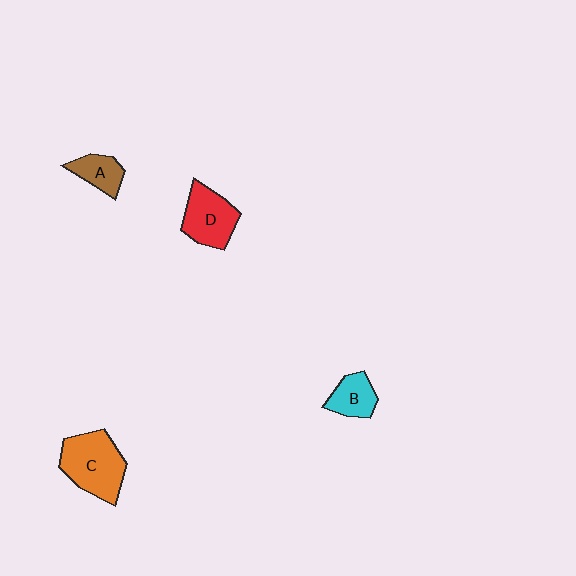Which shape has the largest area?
Shape C (orange).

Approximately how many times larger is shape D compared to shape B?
Approximately 1.5 times.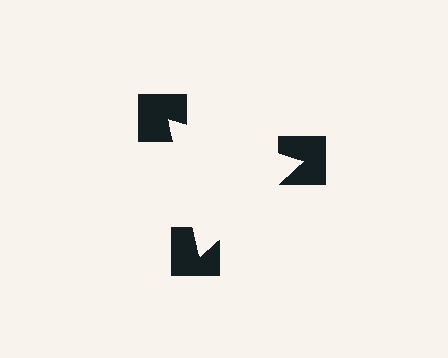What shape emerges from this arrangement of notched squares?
An illusory triangle — its edges are inferred from the aligned wedge cuts in the notched squares, not physically drawn.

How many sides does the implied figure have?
3 sides.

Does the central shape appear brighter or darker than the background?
It typically appears slightly brighter than the background, even though no actual brightness change is drawn.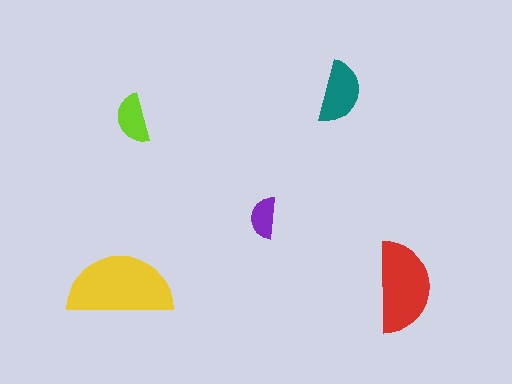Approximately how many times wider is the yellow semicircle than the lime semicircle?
About 2 times wider.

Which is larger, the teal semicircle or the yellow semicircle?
The yellow one.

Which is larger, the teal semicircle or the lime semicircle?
The teal one.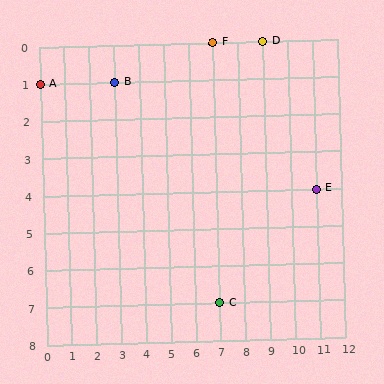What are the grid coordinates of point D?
Point D is at grid coordinates (9, 0).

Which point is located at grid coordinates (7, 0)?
Point F is at (7, 0).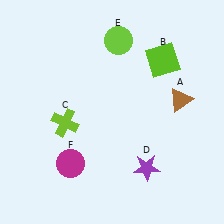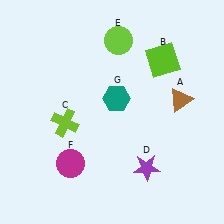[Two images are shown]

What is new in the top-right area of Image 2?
A teal hexagon (G) was added in the top-right area of Image 2.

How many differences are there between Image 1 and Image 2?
There is 1 difference between the two images.